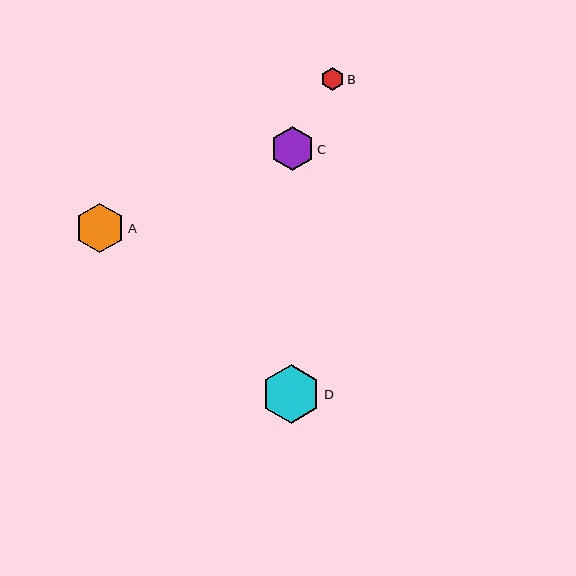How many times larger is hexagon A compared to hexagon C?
Hexagon A is approximately 1.1 times the size of hexagon C.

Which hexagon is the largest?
Hexagon D is the largest with a size of approximately 59 pixels.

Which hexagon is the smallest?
Hexagon B is the smallest with a size of approximately 23 pixels.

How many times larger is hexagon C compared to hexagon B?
Hexagon C is approximately 1.9 times the size of hexagon B.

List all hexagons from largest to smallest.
From largest to smallest: D, A, C, B.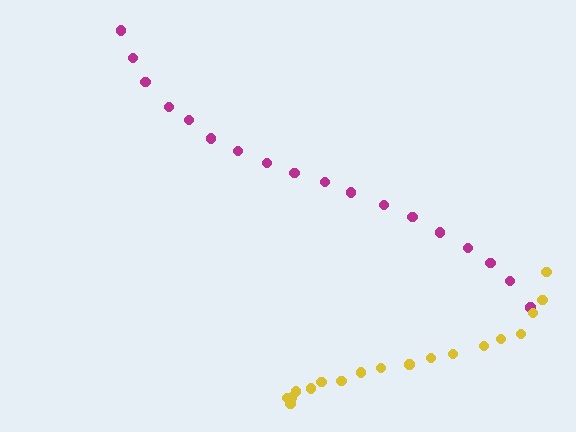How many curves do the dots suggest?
There are 2 distinct paths.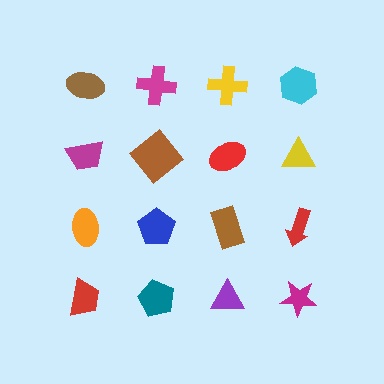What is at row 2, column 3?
A red ellipse.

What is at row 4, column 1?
A red trapezoid.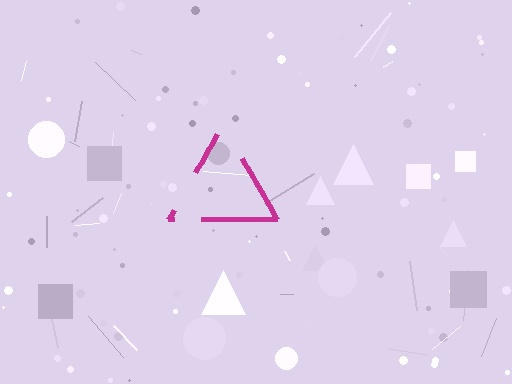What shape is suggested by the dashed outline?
The dashed outline suggests a triangle.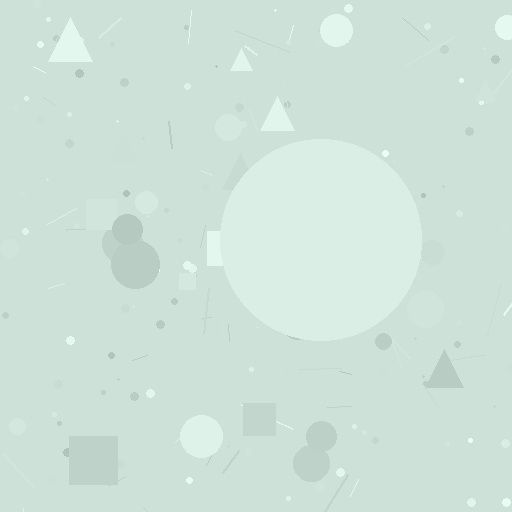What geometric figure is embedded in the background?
A circle is embedded in the background.